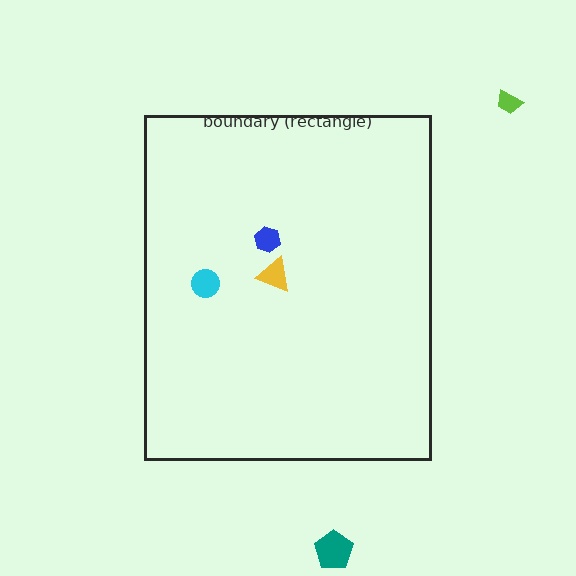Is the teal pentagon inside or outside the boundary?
Outside.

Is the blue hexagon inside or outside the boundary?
Inside.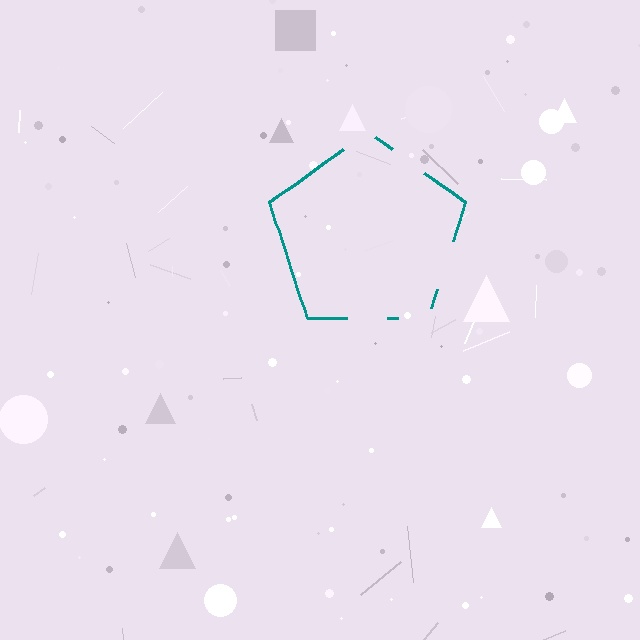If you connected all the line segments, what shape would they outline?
They would outline a pentagon.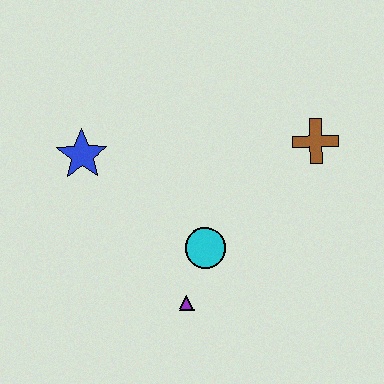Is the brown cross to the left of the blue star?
No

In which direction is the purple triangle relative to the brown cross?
The purple triangle is below the brown cross.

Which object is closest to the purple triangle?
The cyan circle is closest to the purple triangle.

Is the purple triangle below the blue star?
Yes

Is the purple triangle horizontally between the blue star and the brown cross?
Yes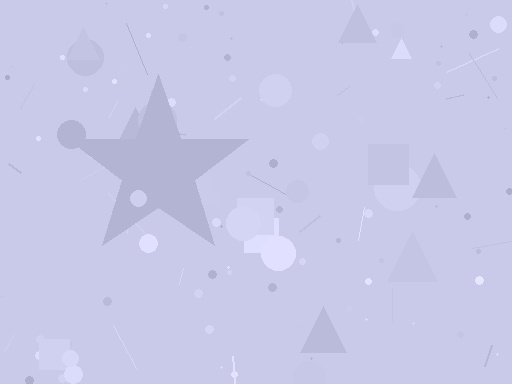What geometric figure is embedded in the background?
A star is embedded in the background.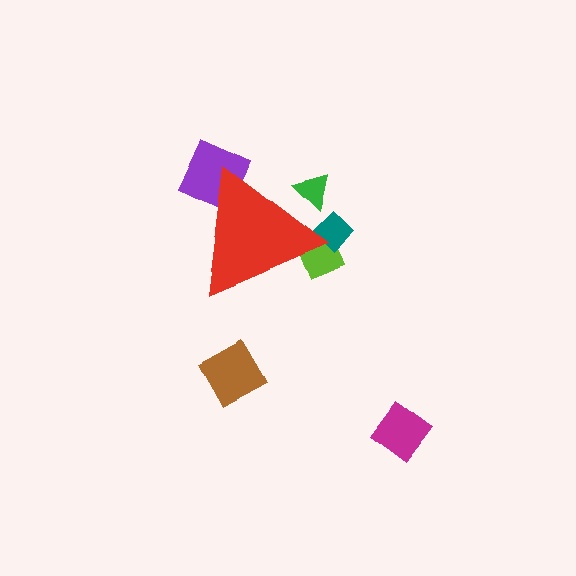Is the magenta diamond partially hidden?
No, the magenta diamond is fully visible.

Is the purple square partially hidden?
Yes, the purple square is partially hidden behind the red triangle.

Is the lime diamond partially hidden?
Yes, the lime diamond is partially hidden behind the red triangle.